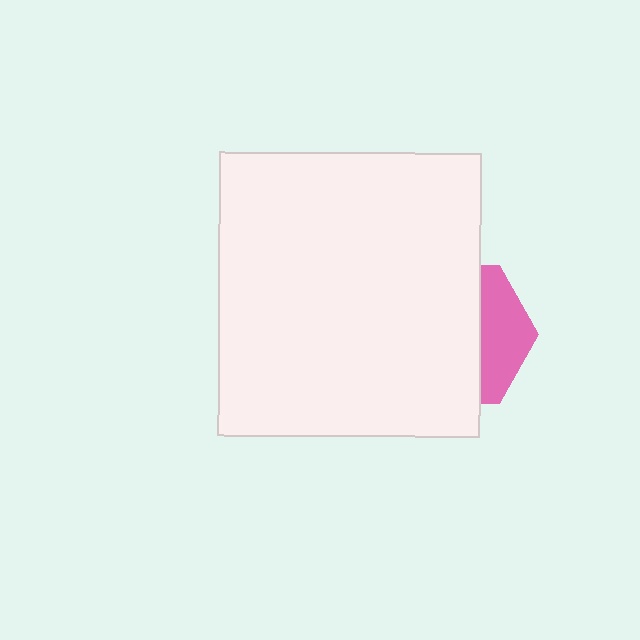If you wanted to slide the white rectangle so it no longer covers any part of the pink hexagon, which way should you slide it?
Slide it left — that is the most direct way to separate the two shapes.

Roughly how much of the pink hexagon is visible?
A small part of it is visible (roughly 31%).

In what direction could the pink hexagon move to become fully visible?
The pink hexagon could move right. That would shift it out from behind the white rectangle entirely.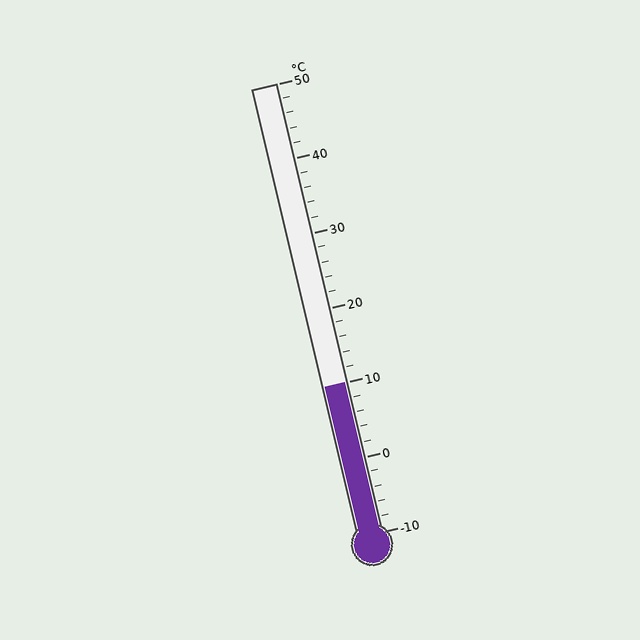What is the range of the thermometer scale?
The thermometer scale ranges from -10°C to 50°C.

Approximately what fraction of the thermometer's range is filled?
The thermometer is filled to approximately 35% of its range.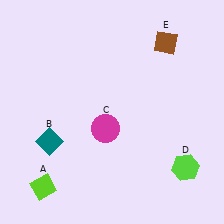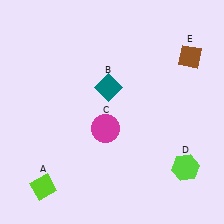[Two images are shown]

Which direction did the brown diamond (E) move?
The brown diamond (E) moved right.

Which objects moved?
The objects that moved are: the teal diamond (B), the brown diamond (E).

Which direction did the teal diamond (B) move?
The teal diamond (B) moved right.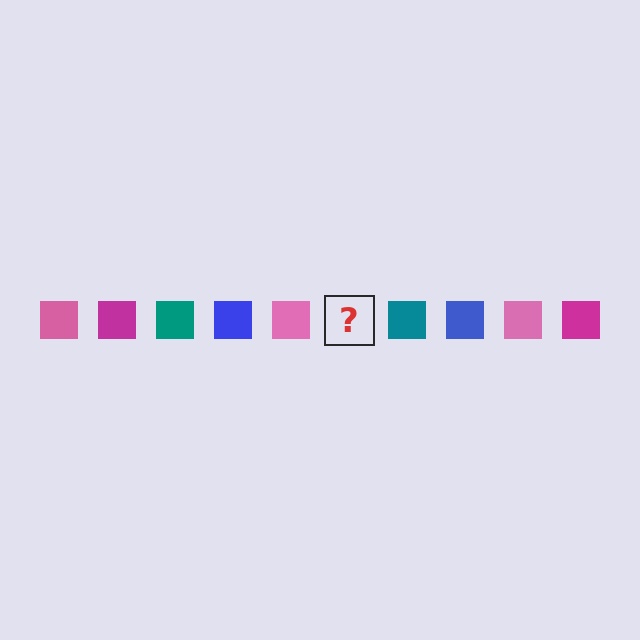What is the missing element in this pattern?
The missing element is a magenta square.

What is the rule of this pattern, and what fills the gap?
The rule is that the pattern cycles through pink, magenta, teal, blue squares. The gap should be filled with a magenta square.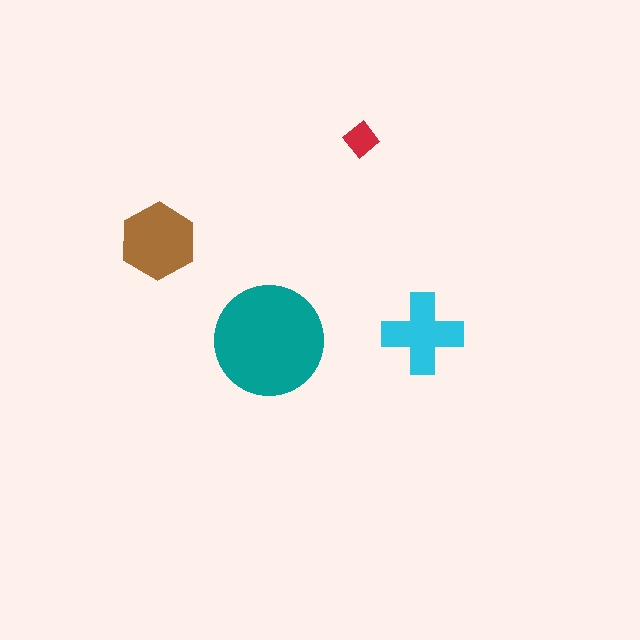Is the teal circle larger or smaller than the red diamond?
Larger.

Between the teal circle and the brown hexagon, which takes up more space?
The teal circle.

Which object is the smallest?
The red diamond.